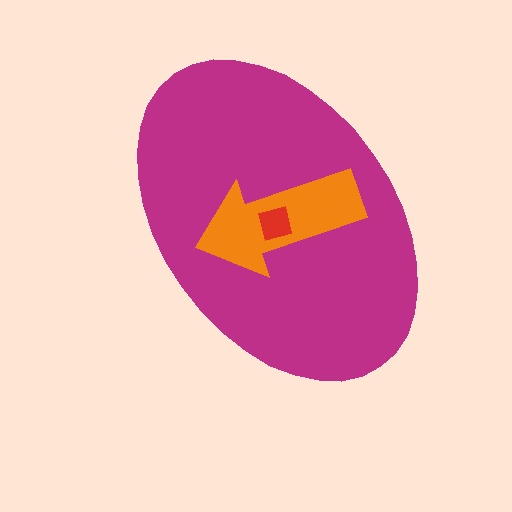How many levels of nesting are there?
3.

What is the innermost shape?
The red square.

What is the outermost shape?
The magenta ellipse.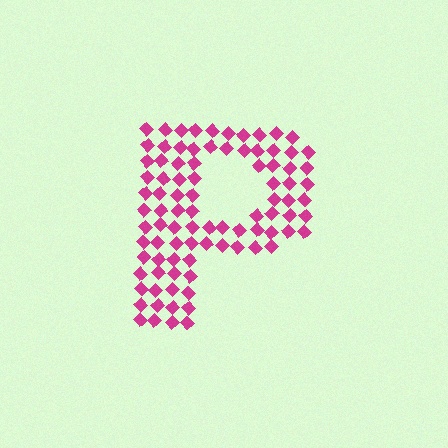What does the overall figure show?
The overall figure shows the letter P.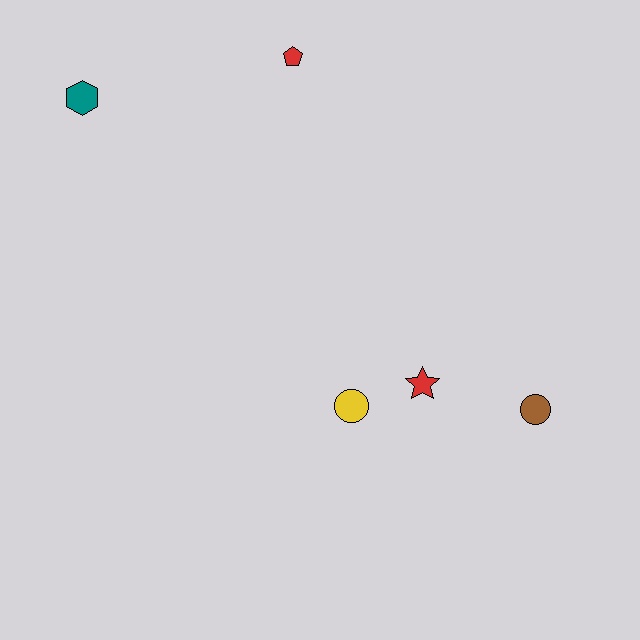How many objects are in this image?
There are 5 objects.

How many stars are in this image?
There is 1 star.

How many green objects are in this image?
There are no green objects.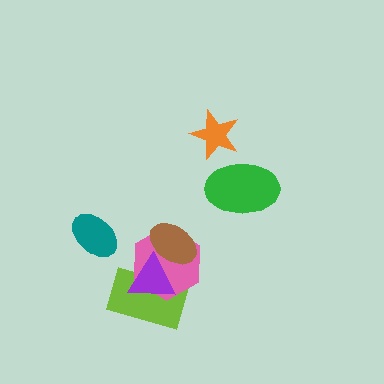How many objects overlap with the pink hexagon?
3 objects overlap with the pink hexagon.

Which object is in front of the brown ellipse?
The purple triangle is in front of the brown ellipse.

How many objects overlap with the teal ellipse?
0 objects overlap with the teal ellipse.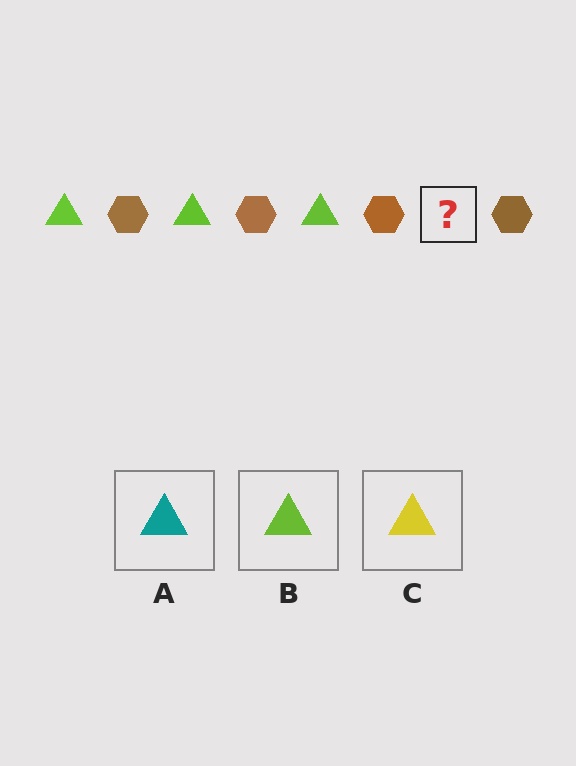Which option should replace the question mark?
Option B.